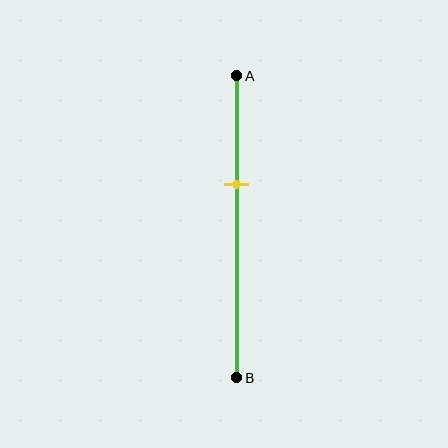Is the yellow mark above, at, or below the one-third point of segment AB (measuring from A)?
The yellow mark is approximately at the one-third point of segment AB.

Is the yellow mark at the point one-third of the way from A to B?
Yes, the mark is approximately at the one-third point.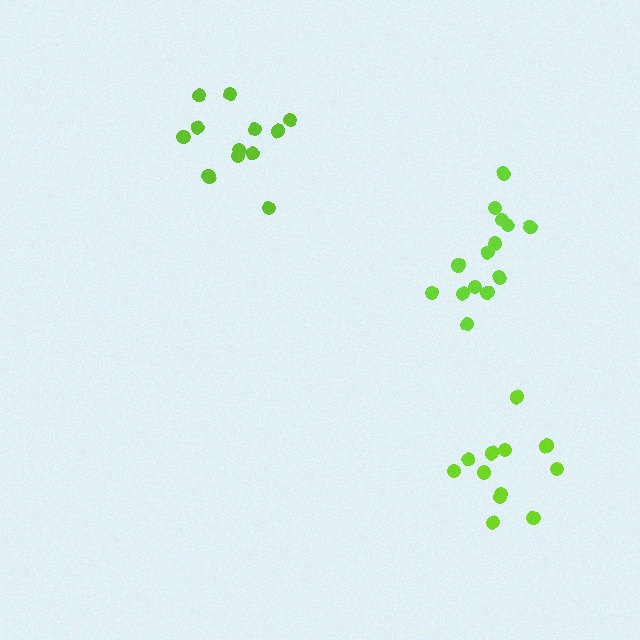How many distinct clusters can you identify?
There are 3 distinct clusters.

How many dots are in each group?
Group 1: 12 dots, Group 2: 12 dots, Group 3: 14 dots (38 total).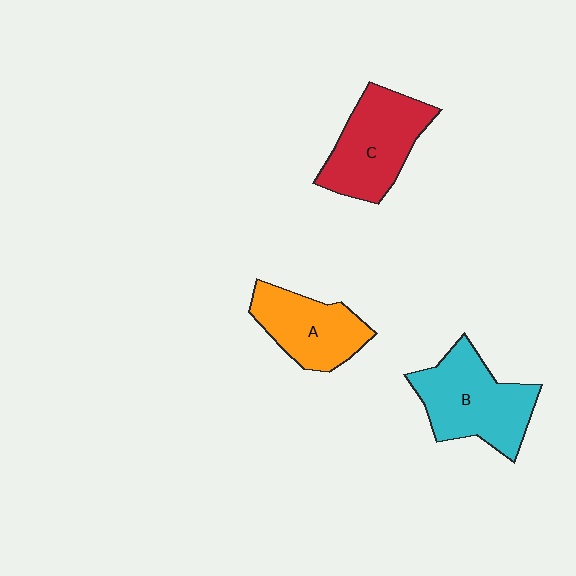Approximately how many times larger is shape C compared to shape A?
Approximately 1.2 times.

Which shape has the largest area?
Shape B (cyan).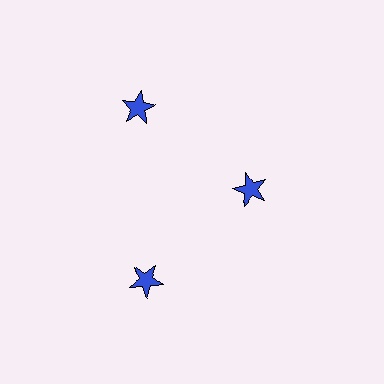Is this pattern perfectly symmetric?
No. The 3 blue stars are arranged in a ring, but one element near the 3 o'clock position is pulled inward toward the center, breaking the 3-fold rotational symmetry.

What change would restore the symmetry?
The symmetry would be restored by moving it outward, back onto the ring so that all 3 stars sit at equal angles and equal distance from the center.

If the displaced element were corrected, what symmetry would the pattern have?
It would have 3-fold rotational symmetry — the pattern would map onto itself every 120 degrees.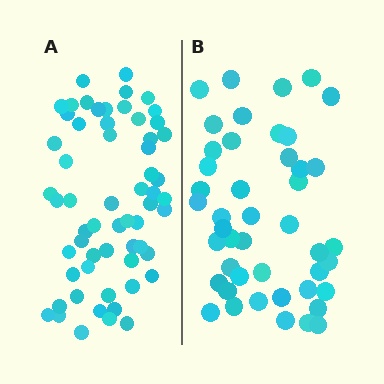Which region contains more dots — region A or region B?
Region A (the left region) has more dots.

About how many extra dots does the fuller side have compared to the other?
Region A has approximately 15 more dots than region B.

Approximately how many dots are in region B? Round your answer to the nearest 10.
About 40 dots. (The exact count is 45, which rounds to 40.)